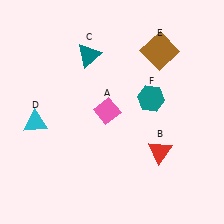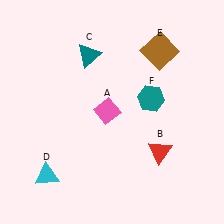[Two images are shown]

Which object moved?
The cyan triangle (D) moved down.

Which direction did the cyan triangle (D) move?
The cyan triangle (D) moved down.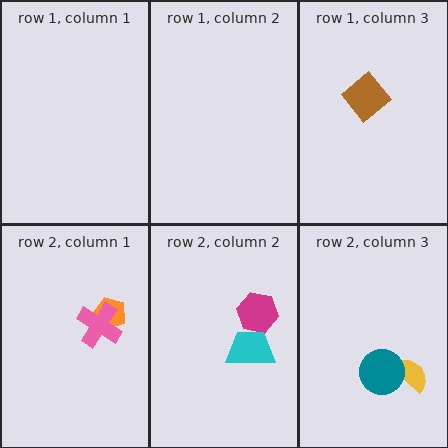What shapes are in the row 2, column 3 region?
The yellow semicircle, the teal circle.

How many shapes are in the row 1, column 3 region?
1.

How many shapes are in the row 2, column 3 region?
2.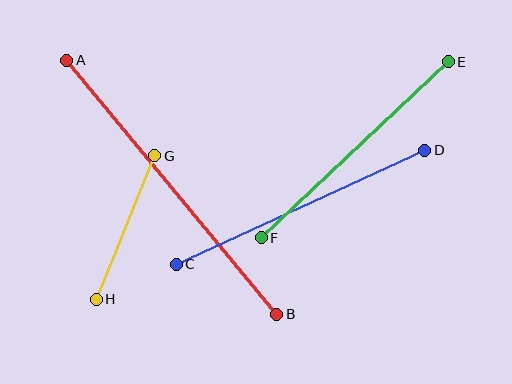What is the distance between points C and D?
The distance is approximately 273 pixels.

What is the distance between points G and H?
The distance is approximately 155 pixels.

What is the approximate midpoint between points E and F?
The midpoint is at approximately (355, 150) pixels.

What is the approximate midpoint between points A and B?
The midpoint is at approximately (172, 187) pixels.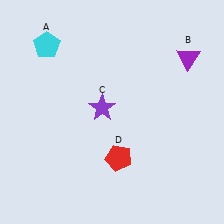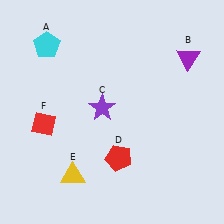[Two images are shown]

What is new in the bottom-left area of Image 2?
A red diamond (F) was added in the bottom-left area of Image 2.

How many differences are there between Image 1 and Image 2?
There are 2 differences between the two images.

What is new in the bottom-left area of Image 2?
A yellow triangle (E) was added in the bottom-left area of Image 2.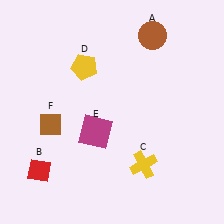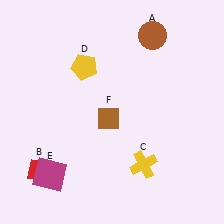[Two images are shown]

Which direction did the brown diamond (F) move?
The brown diamond (F) moved right.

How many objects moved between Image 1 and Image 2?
2 objects moved between the two images.